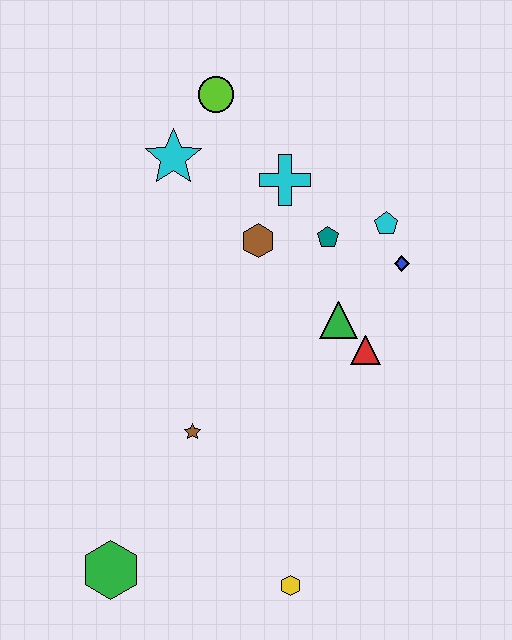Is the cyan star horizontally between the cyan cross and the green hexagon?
Yes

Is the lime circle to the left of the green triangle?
Yes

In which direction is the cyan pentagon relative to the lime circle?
The cyan pentagon is to the right of the lime circle.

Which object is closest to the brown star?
The green hexagon is closest to the brown star.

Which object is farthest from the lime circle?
The yellow hexagon is farthest from the lime circle.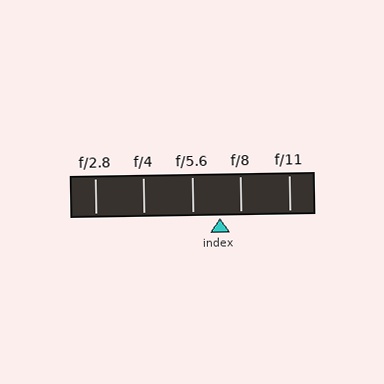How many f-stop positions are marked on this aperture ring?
There are 5 f-stop positions marked.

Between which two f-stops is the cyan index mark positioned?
The index mark is between f/5.6 and f/8.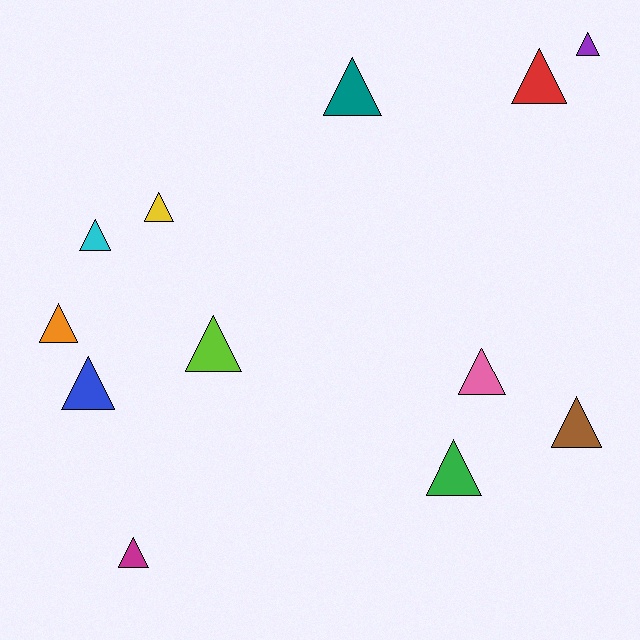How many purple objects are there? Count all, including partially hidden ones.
There is 1 purple object.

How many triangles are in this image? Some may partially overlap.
There are 12 triangles.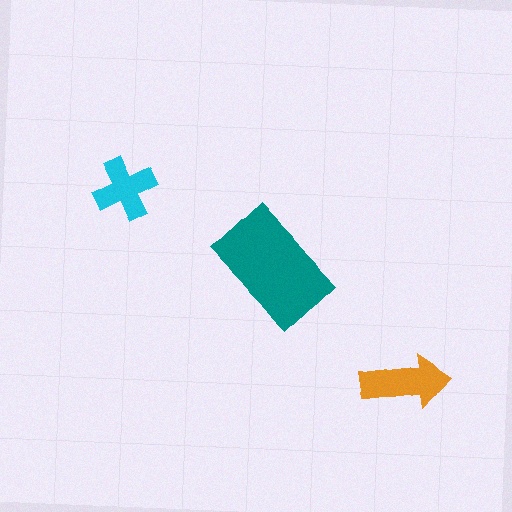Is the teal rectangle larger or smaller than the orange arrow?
Larger.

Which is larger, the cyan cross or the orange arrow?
The orange arrow.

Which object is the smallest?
The cyan cross.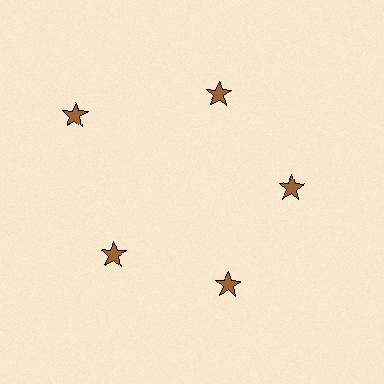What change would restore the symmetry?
The symmetry would be restored by moving it inward, back onto the ring so that all 5 stars sit at equal angles and equal distance from the center.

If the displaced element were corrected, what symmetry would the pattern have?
It would have 5-fold rotational symmetry — the pattern would map onto itself every 72 degrees.